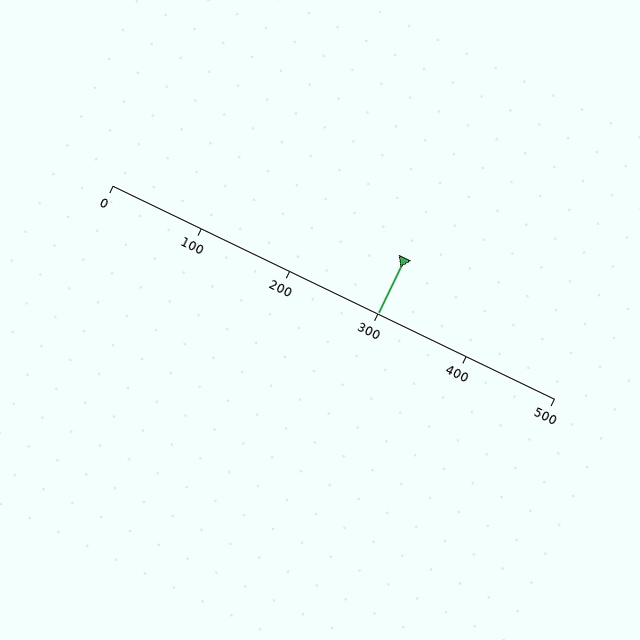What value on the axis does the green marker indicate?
The marker indicates approximately 300.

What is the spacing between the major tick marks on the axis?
The major ticks are spaced 100 apart.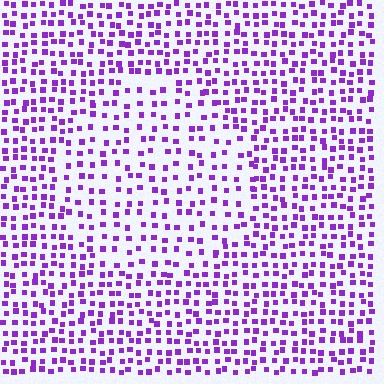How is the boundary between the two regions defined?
The boundary is defined by a change in element density (approximately 1.6x ratio). All elements are the same color, size, and shape.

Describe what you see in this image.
The image contains small purple elements arranged at two different densities. A circle-shaped region is visible where the elements are less densely packed than the surrounding area.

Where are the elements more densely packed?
The elements are more densely packed outside the circle boundary.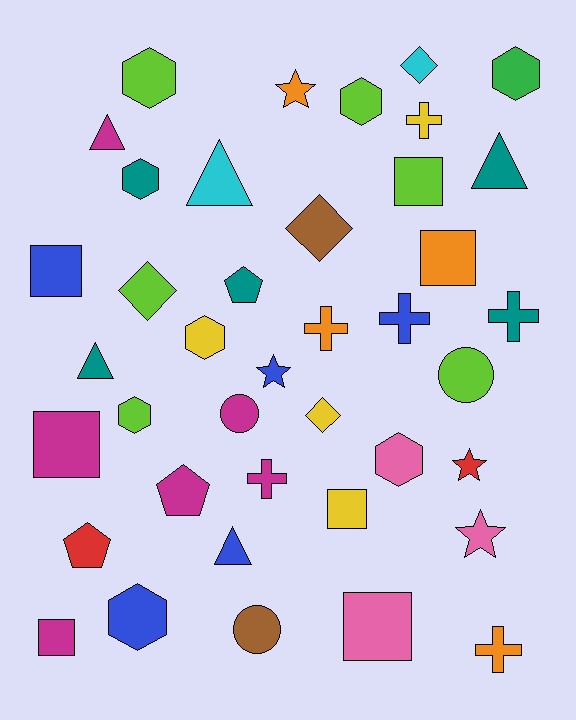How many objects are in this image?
There are 40 objects.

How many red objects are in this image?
There are 2 red objects.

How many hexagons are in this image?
There are 8 hexagons.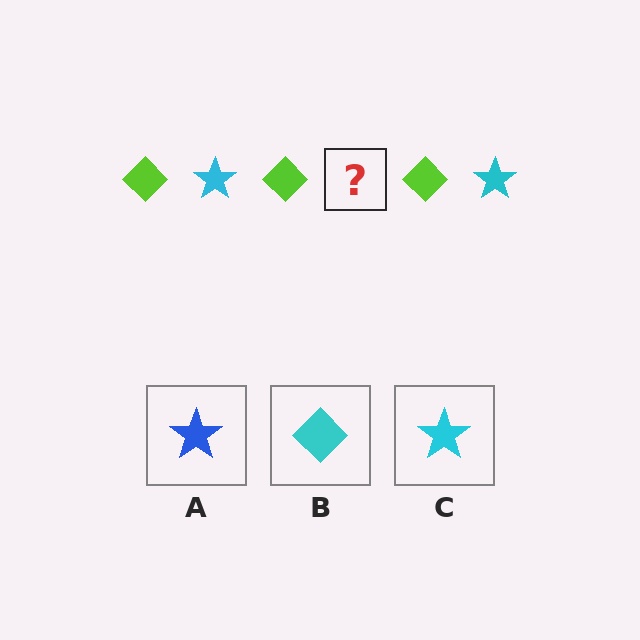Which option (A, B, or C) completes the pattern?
C.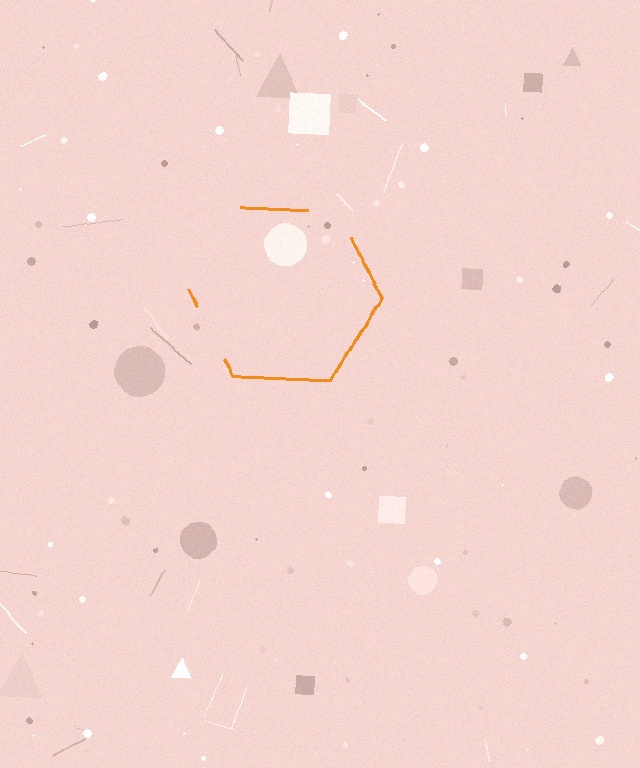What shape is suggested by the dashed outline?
The dashed outline suggests a hexagon.